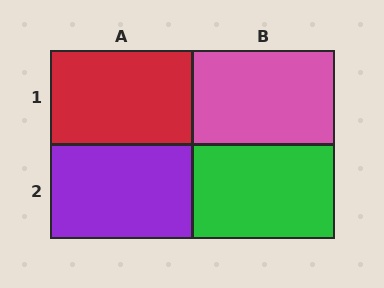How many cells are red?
1 cell is red.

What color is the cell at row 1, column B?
Pink.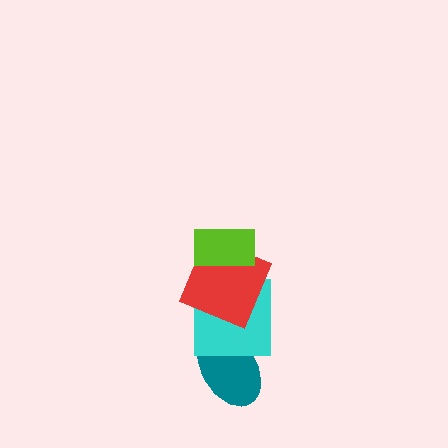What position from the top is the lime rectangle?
The lime rectangle is 1st from the top.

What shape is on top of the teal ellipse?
The cyan square is on top of the teal ellipse.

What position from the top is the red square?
The red square is 2nd from the top.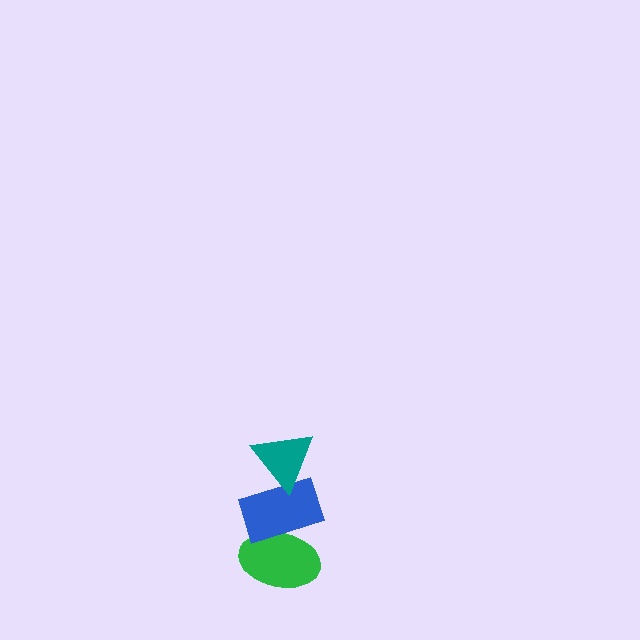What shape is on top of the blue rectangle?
The teal triangle is on top of the blue rectangle.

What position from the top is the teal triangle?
The teal triangle is 1st from the top.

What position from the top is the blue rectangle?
The blue rectangle is 2nd from the top.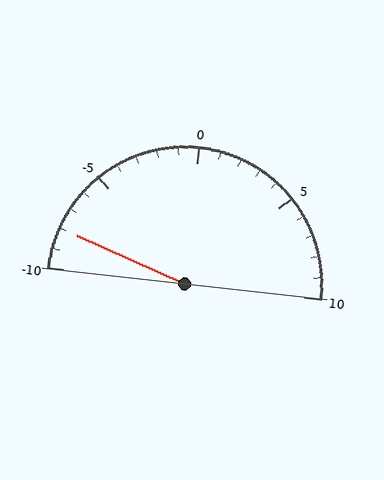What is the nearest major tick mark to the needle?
The nearest major tick mark is -10.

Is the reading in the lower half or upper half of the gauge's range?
The reading is in the lower half of the range (-10 to 10).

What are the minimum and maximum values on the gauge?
The gauge ranges from -10 to 10.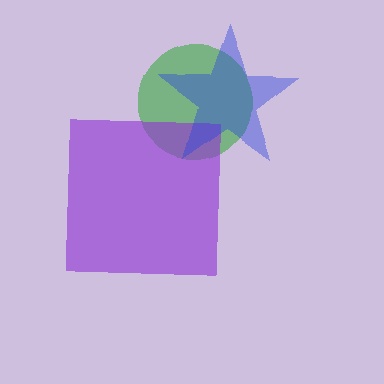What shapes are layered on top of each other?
The layered shapes are: a green circle, a purple square, a blue star.